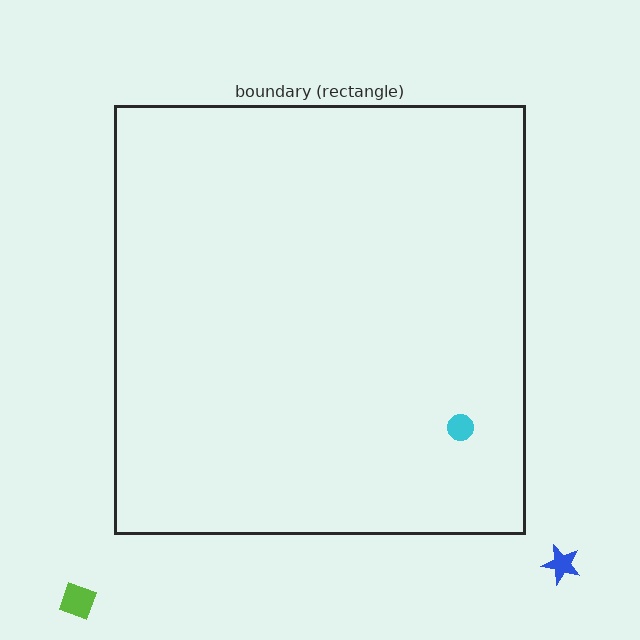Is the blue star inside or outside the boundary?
Outside.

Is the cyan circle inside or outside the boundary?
Inside.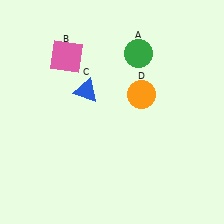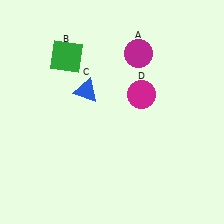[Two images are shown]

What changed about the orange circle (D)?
In Image 1, D is orange. In Image 2, it changed to magenta.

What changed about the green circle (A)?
In Image 1, A is green. In Image 2, it changed to magenta.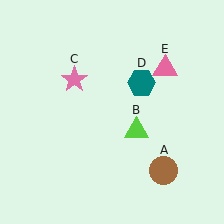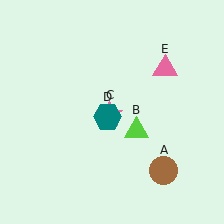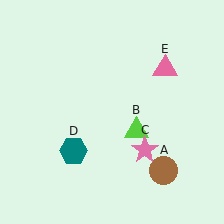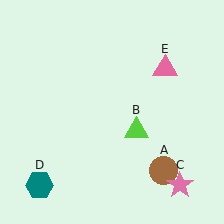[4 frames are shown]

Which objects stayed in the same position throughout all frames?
Brown circle (object A) and lime triangle (object B) and pink triangle (object E) remained stationary.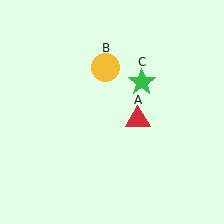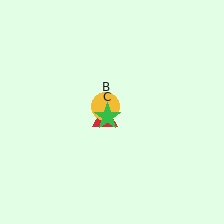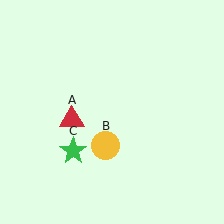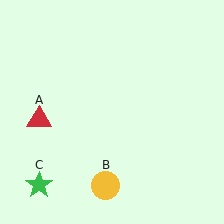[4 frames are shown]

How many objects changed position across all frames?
3 objects changed position: red triangle (object A), yellow circle (object B), green star (object C).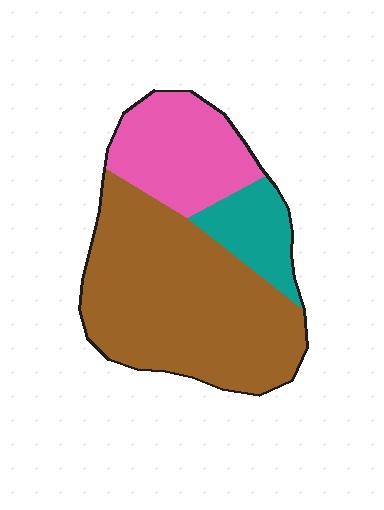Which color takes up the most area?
Brown, at roughly 60%.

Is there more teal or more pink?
Pink.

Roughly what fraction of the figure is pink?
Pink takes up about one quarter (1/4) of the figure.